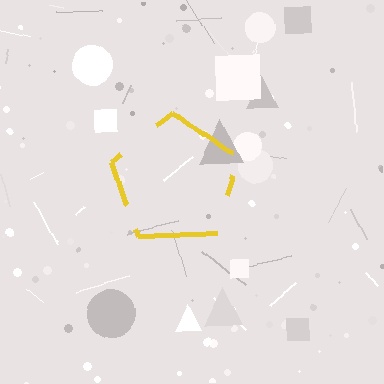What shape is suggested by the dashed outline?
The dashed outline suggests a pentagon.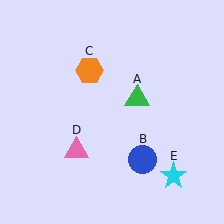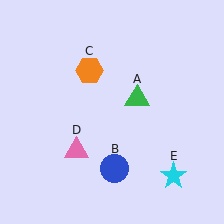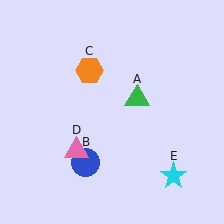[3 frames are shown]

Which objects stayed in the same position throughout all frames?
Green triangle (object A) and orange hexagon (object C) and pink triangle (object D) and cyan star (object E) remained stationary.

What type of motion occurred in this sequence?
The blue circle (object B) rotated clockwise around the center of the scene.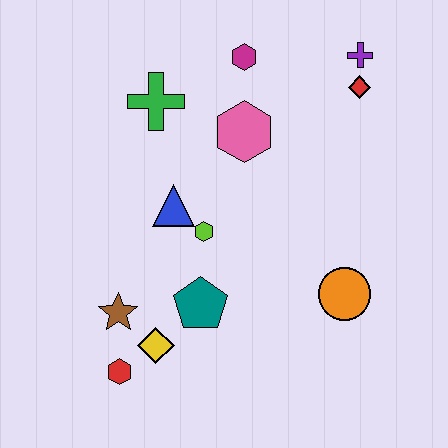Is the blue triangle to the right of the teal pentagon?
No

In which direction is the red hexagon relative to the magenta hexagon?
The red hexagon is below the magenta hexagon.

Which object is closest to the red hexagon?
The yellow diamond is closest to the red hexagon.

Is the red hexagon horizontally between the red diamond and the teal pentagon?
No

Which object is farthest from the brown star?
The purple cross is farthest from the brown star.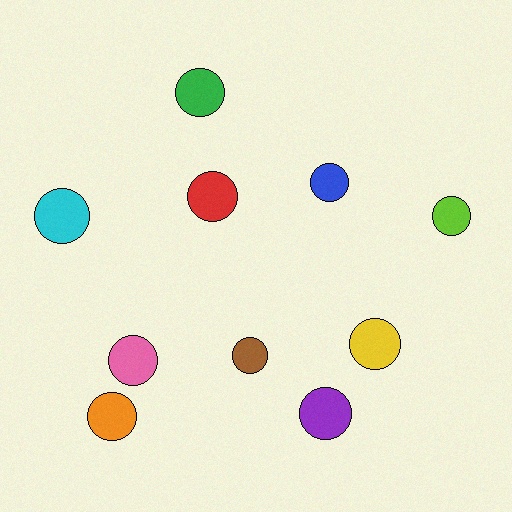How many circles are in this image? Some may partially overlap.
There are 10 circles.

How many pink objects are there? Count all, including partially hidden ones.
There is 1 pink object.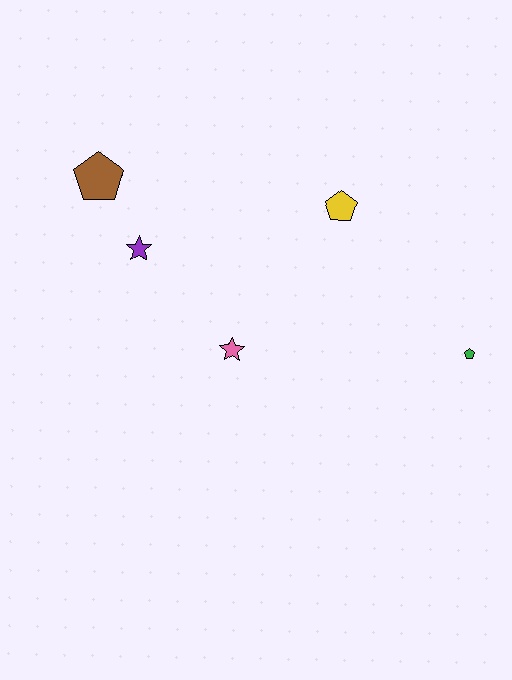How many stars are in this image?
There are 2 stars.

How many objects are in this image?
There are 5 objects.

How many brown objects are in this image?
There is 1 brown object.